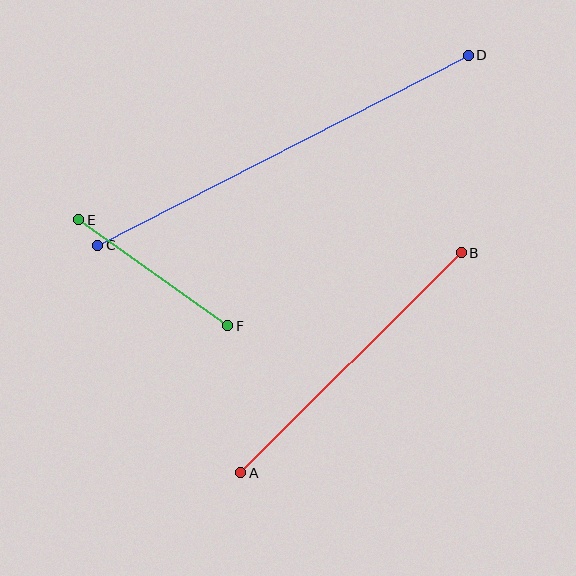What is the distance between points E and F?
The distance is approximately 183 pixels.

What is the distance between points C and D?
The distance is approximately 417 pixels.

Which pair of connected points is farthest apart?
Points C and D are farthest apart.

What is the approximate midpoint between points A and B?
The midpoint is at approximately (351, 363) pixels.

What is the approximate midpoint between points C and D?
The midpoint is at approximately (283, 150) pixels.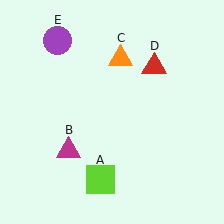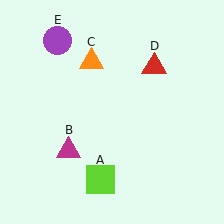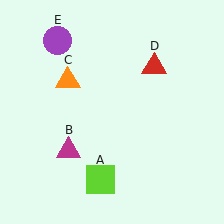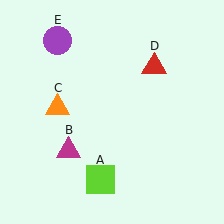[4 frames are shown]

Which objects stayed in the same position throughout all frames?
Lime square (object A) and magenta triangle (object B) and red triangle (object D) and purple circle (object E) remained stationary.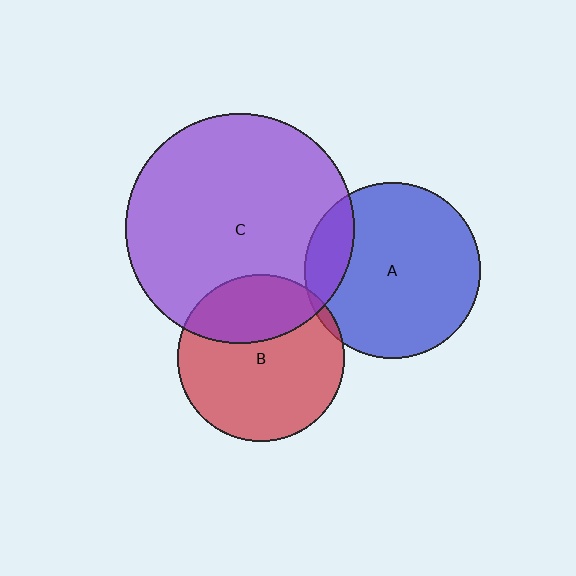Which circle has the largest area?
Circle C (purple).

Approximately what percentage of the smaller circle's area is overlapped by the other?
Approximately 15%.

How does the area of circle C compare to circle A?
Approximately 1.7 times.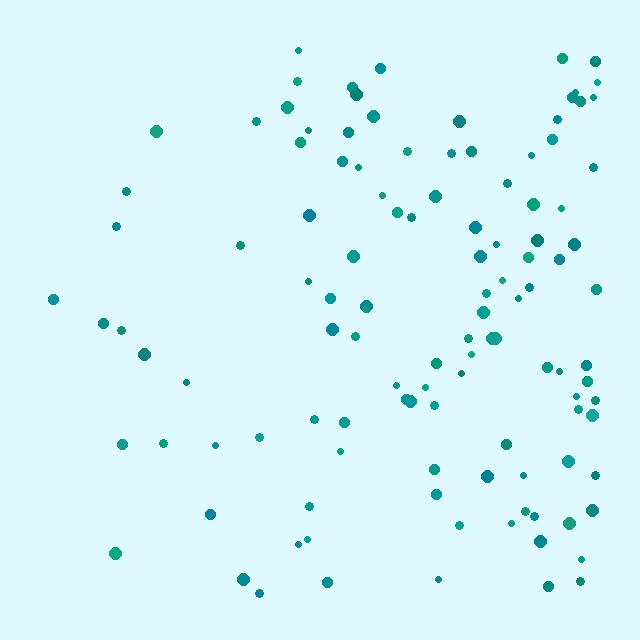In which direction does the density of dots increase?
From left to right, with the right side densest.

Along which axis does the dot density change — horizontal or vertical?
Horizontal.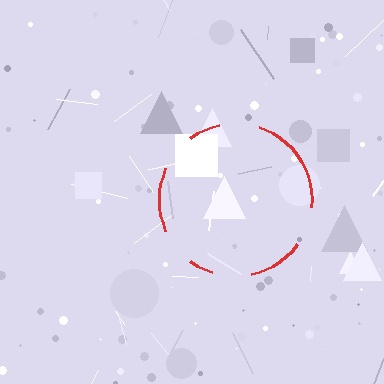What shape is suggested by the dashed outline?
The dashed outline suggests a circle.